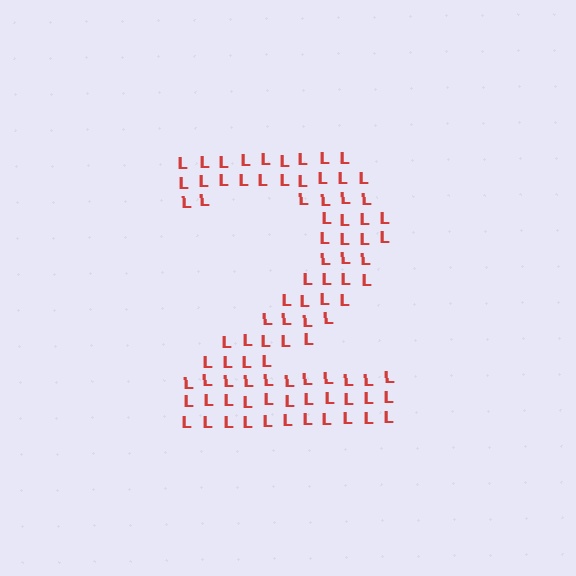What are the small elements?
The small elements are letter L's.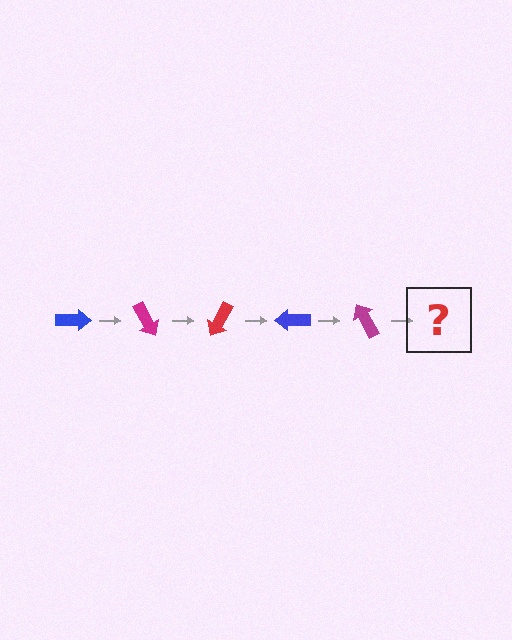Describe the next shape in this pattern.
It should be a red arrow, rotated 300 degrees from the start.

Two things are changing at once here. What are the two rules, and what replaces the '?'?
The two rules are that it rotates 60 degrees each step and the color cycles through blue, magenta, and red. The '?' should be a red arrow, rotated 300 degrees from the start.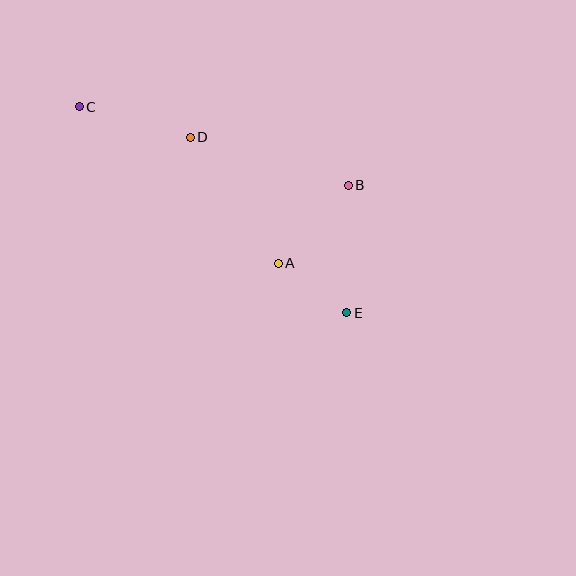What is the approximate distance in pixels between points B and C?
The distance between B and C is approximately 280 pixels.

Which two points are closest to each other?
Points A and E are closest to each other.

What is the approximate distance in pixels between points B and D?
The distance between B and D is approximately 165 pixels.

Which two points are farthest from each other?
Points C and E are farthest from each other.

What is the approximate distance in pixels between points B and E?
The distance between B and E is approximately 127 pixels.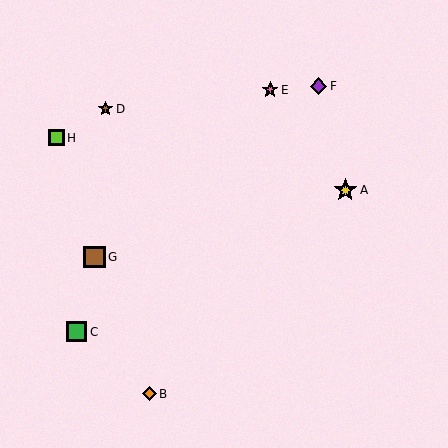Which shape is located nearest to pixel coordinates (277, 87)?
The pink star (labeled E) at (270, 90) is nearest to that location.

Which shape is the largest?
The yellow star (labeled A) is the largest.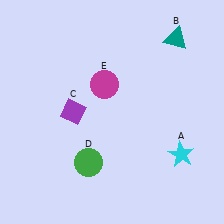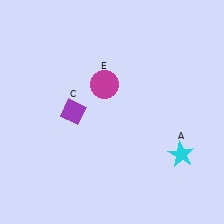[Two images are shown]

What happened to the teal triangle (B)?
The teal triangle (B) was removed in Image 2. It was in the top-right area of Image 1.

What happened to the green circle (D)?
The green circle (D) was removed in Image 2. It was in the bottom-left area of Image 1.